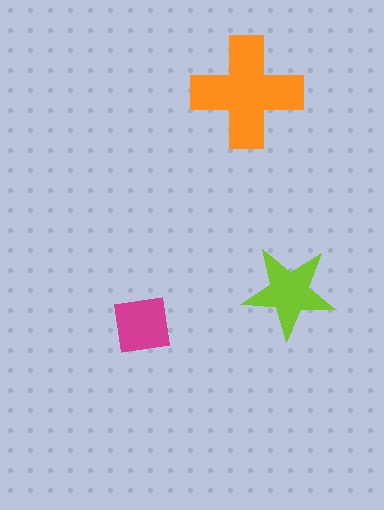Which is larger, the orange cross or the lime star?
The orange cross.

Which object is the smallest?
The magenta square.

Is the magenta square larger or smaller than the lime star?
Smaller.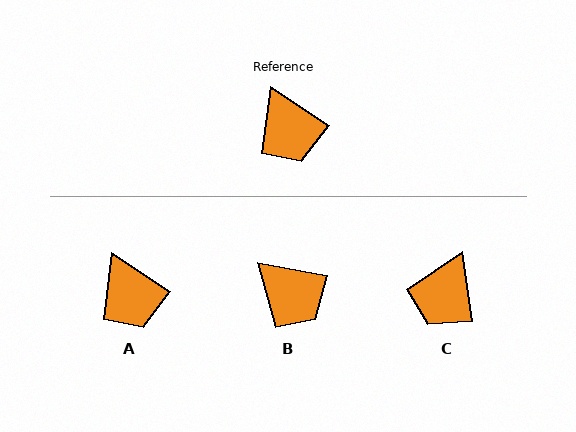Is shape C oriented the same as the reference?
No, it is off by about 48 degrees.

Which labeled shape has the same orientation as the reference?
A.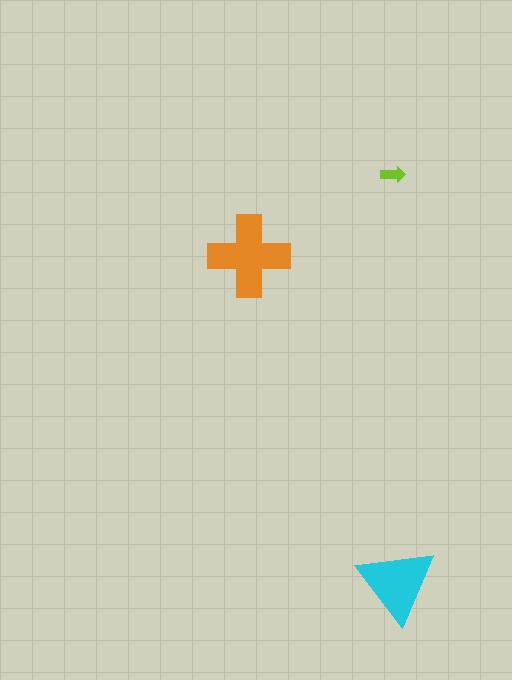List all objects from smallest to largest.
The lime arrow, the cyan triangle, the orange cross.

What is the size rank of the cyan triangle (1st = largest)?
2nd.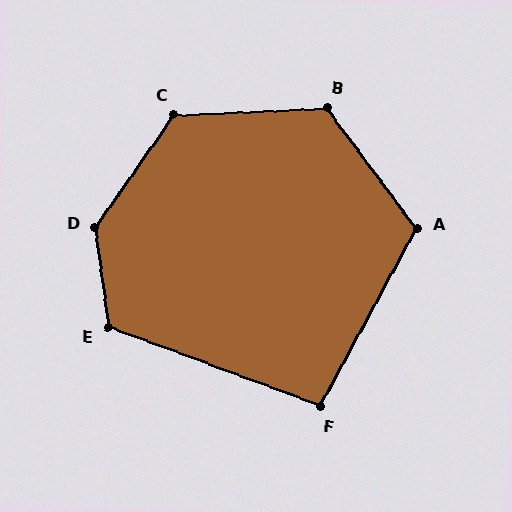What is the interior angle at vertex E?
Approximately 118 degrees (obtuse).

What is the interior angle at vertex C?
Approximately 127 degrees (obtuse).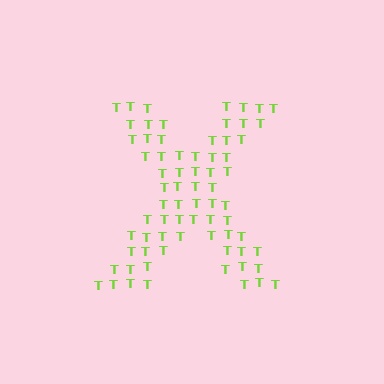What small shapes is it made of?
It is made of small letter T's.